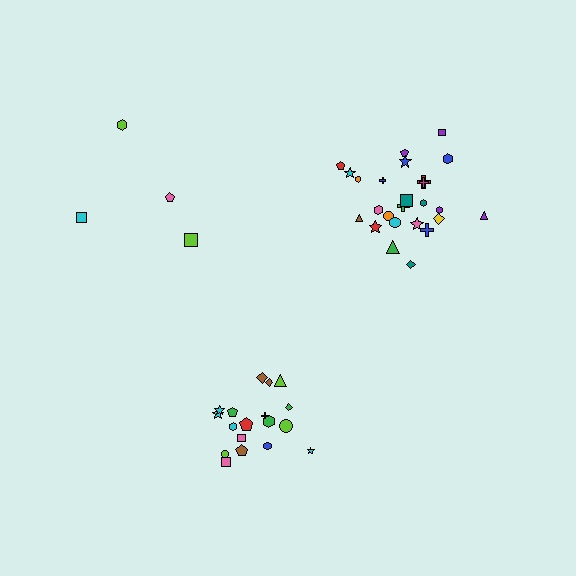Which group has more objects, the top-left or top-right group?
The top-right group.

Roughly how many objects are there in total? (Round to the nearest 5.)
Roughly 45 objects in total.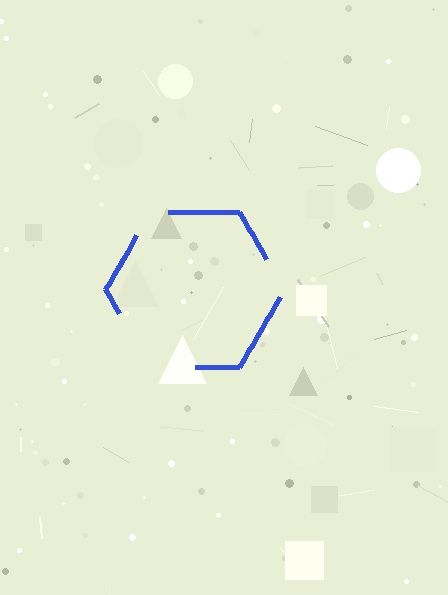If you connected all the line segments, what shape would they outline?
They would outline a hexagon.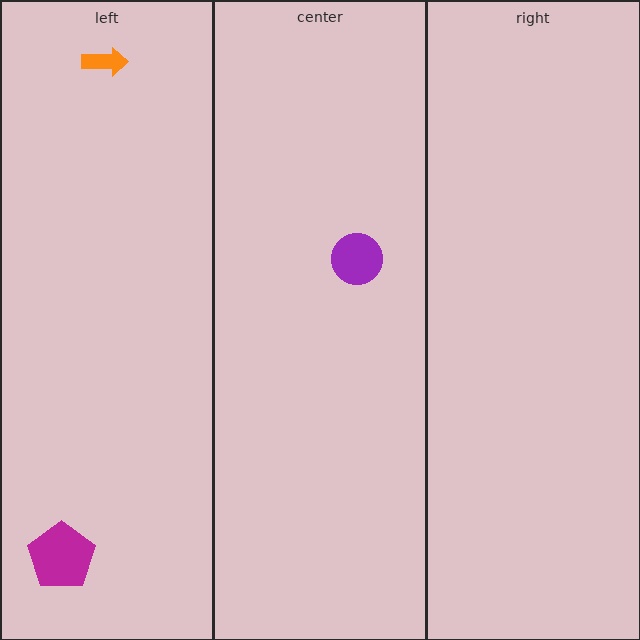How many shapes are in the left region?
2.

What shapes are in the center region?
The purple circle.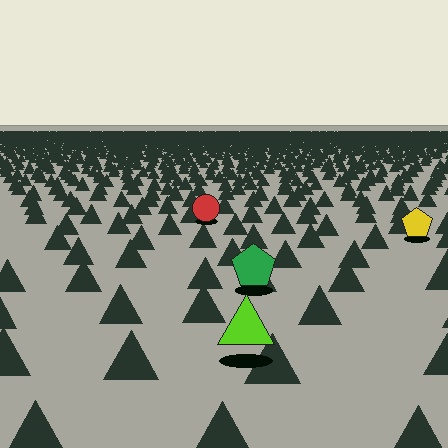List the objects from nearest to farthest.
From nearest to farthest: the lime triangle, the green pentagon, the yellow pentagon, the red circle.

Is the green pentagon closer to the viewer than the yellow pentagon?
Yes. The green pentagon is closer — you can tell from the texture gradient: the ground texture is coarser near it.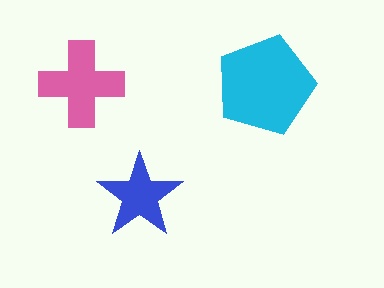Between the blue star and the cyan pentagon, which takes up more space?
The cyan pentagon.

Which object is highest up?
The pink cross is topmost.